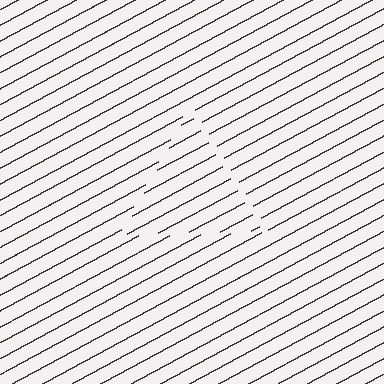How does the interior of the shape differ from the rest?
The interior of the shape contains the same grating, shifted by half a period — the contour is defined by the phase discontinuity where line-ends from the inner and outer gratings abut.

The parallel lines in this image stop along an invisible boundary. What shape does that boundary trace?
An illusory triangle. The interior of the shape contains the same grating, shifted by half a period — the contour is defined by the phase discontinuity where line-ends from the inner and outer gratings abut.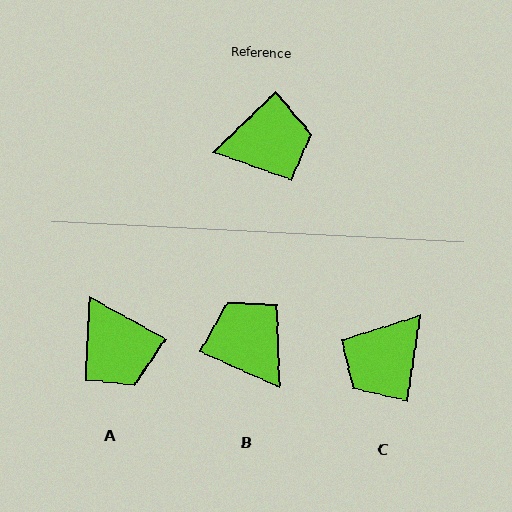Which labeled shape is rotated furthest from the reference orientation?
C, about 142 degrees away.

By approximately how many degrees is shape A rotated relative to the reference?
Approximately 73 degrees clockwise.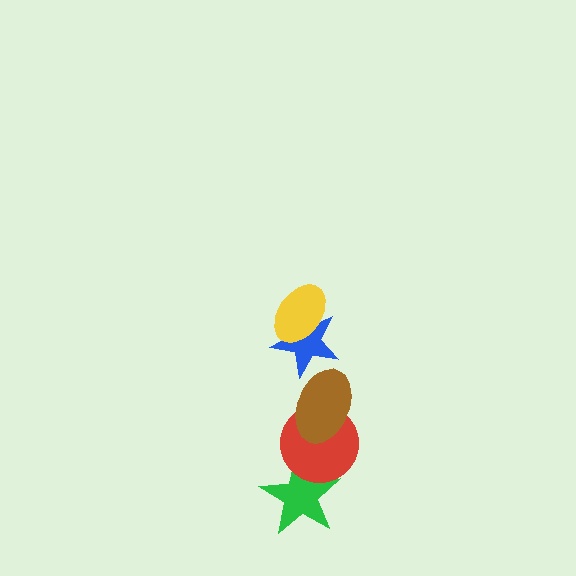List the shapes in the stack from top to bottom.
From top to bottom: the yellow ellipse, the blue star, the brown ellipse, the red circle, the green star.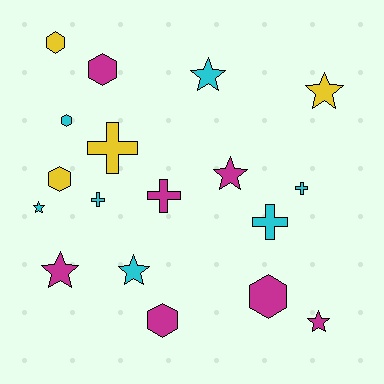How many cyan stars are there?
There are 3 cyan stars.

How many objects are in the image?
There are 18 objects.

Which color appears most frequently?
Magenta, with 7 objects.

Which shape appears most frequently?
Star, with 7 objects.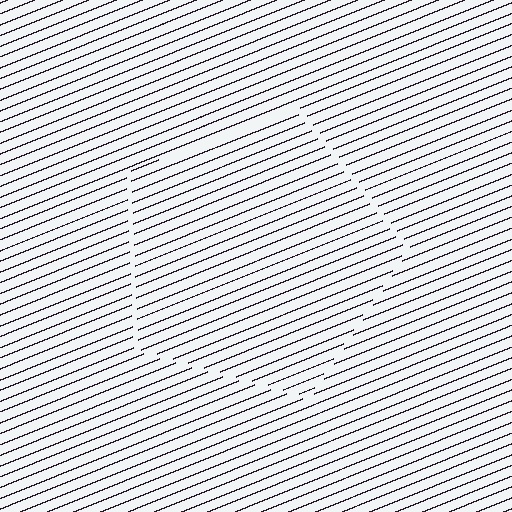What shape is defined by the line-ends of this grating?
An illusory pentagon. The interior of the shape contains the same grating, shifted by half a period — the contour is defined by the phase discontinuity where line-ends from the inner and outer gratings abut.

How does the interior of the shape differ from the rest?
The interior of the shape contains the same grating, shifted by half a period — the contour is defined by the phase discontinuity where line-ends from the inner and outer gratings abut.